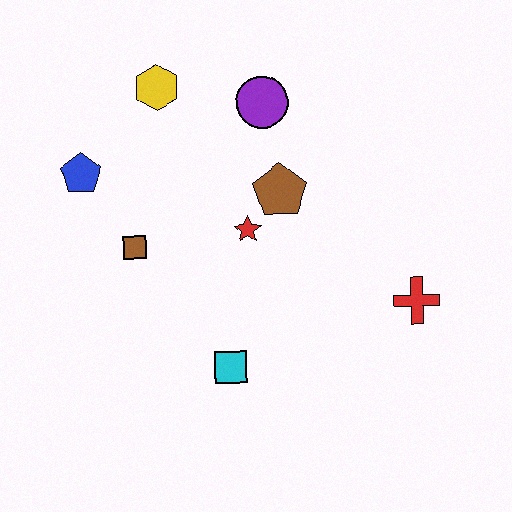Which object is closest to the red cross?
The brown pentagon is closest to the red cross.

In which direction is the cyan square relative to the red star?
The cyan square is below the red star.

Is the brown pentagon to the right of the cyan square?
Yes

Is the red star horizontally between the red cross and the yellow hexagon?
Yes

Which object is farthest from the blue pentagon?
The red cross is farthest from the blue pentagon.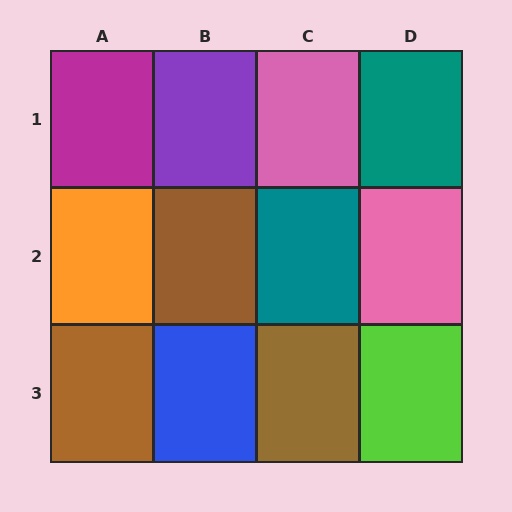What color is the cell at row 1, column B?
Purple.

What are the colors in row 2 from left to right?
Orange, brown, teal, pink.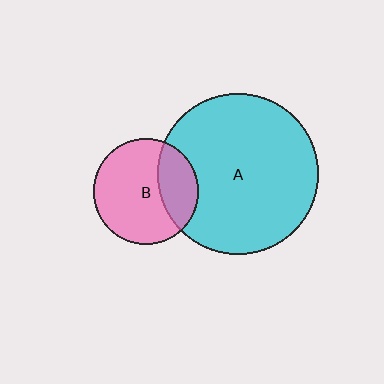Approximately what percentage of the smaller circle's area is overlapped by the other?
Approximately 30%.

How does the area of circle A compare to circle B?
Approximately 2.3 times.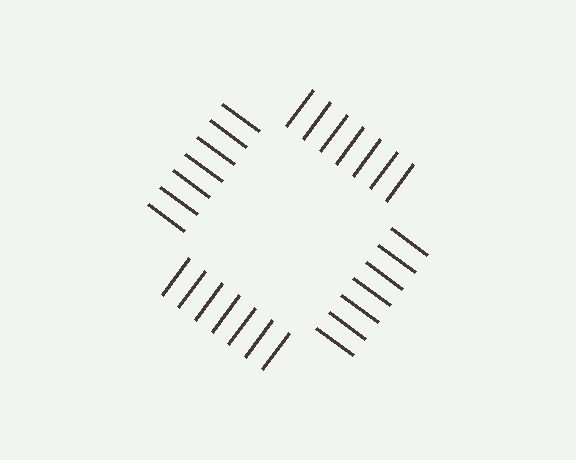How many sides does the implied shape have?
4 sides — the line-ends trace a square.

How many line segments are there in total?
28 — 7 along each of the 4 edges.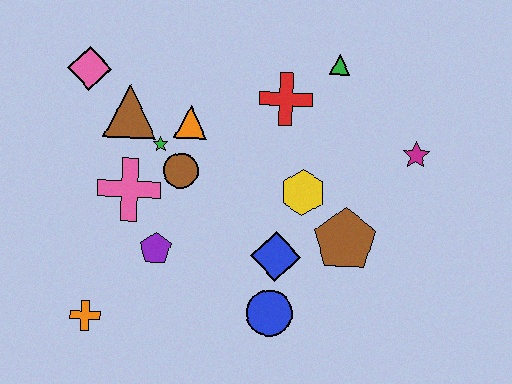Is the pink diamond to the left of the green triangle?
Yes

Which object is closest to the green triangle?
The red cross is closest to the green triangle.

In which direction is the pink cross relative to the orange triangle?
The pink cross is below the orange triangle.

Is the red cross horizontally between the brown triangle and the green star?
No